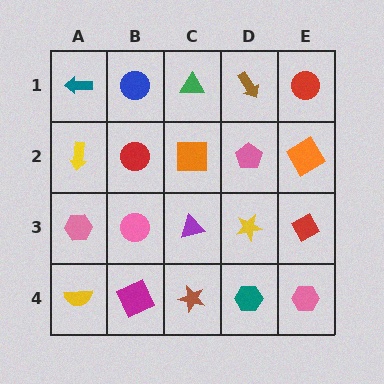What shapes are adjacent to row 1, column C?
An orange square (row 2, column C), a blue circle (row 1, column B), a brown arrow (row 1, column D).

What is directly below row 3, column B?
A magenta square.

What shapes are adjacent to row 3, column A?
A yellow arrow (row 2, column A), a yellow semicircle (row 4, column A), a pink circle (row 3, column B).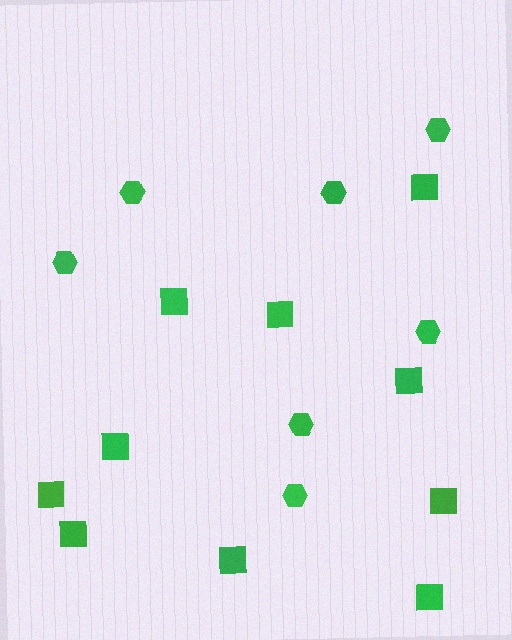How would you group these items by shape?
There are 2 groups: one group of squares (10) and one group of hexagons (7).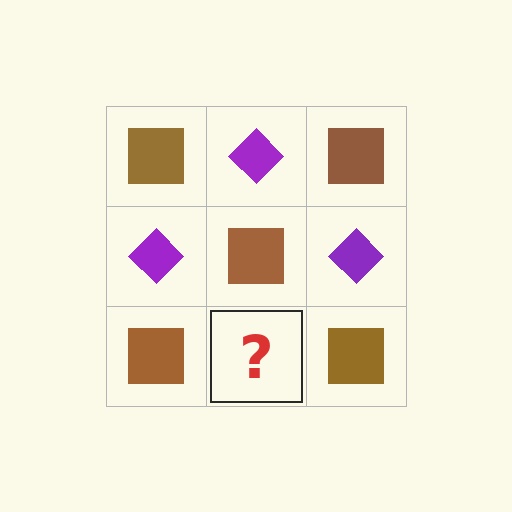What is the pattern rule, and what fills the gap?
The rule is that it alternates brown square and purple diamond in a checkerboard pattern. The gap should be filled with a purple diamond.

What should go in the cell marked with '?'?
The missing cell should contain a purple diamond.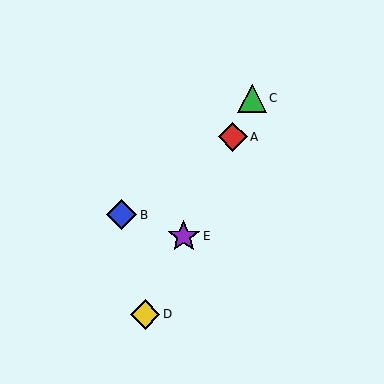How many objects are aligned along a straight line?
4 objects (A, C, D, E) are aligned along a straight line.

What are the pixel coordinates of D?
Object D is at (145, 314).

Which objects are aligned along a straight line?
Objects A, C, D, E are aligned along a straight line.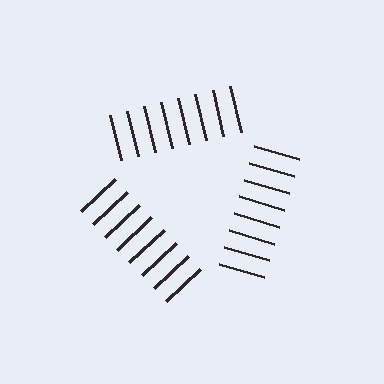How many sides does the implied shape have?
3 sides — the line-ends trace a triangle.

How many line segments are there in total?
24 — 8 along each of the 3 edges.